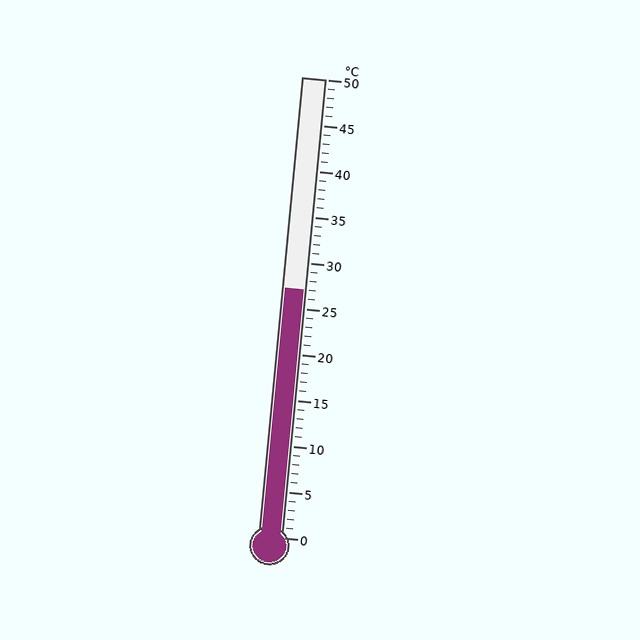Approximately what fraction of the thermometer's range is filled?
The thermometer is filled to approximately 55% of its range.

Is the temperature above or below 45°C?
The temperature is below 45°C.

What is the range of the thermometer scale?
The thermometer scale ranges from 0°C to 50°C.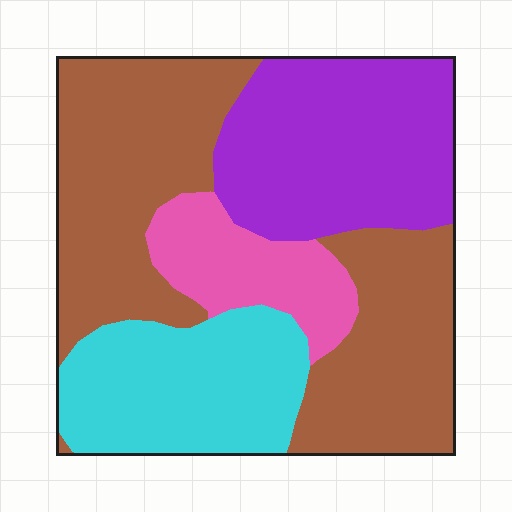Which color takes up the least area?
Pink, at roughly 10%.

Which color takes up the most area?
Brown, at roughly 45%.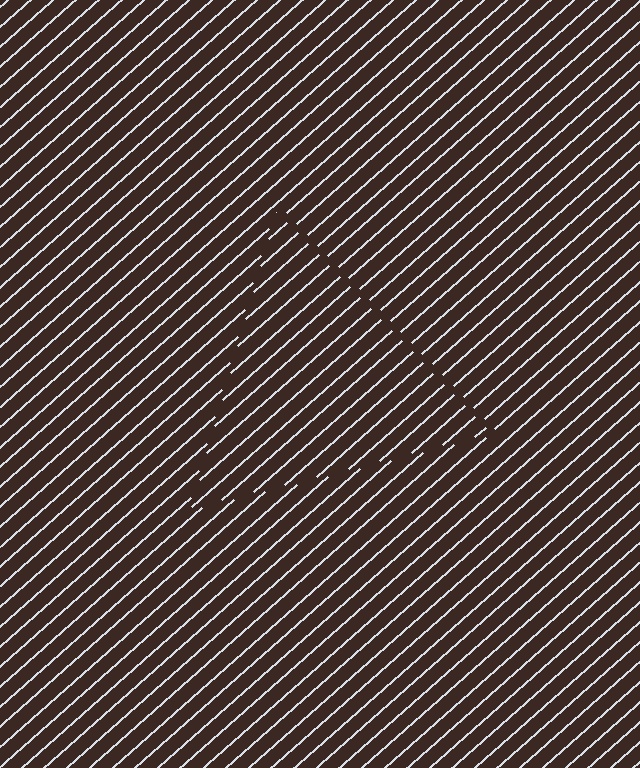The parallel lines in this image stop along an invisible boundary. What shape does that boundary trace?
An illusory triangle. The interior of the shape contains the same grating, shifted by half a period — the contour is defined by the phase discontinuity where line-ends from the inner and outer gratings abut.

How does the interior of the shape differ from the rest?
The interior of the shape contains the same grating, shifted by half a period — the contour is defined by the phase discontinuity where line-ends from the inner and outer gratings abut.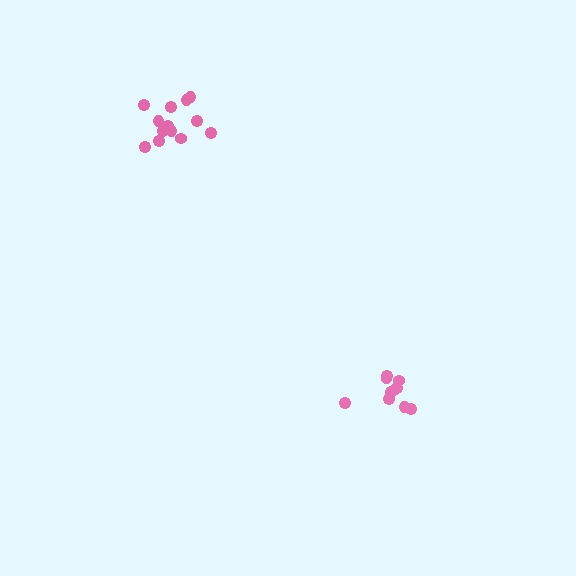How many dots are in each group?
Group 1: 10 dots, Group 2: 13 dots (23 total).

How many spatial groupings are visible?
There are 2 spatial groupings.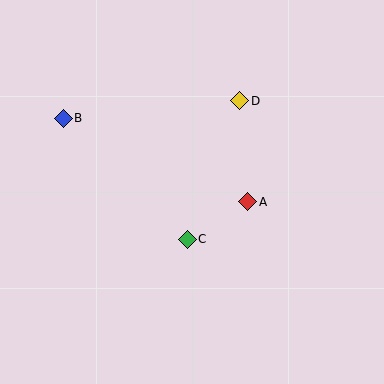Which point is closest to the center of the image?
Point C at (187, 239) is closest to the center.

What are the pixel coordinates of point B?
Point B is at (63, 118).